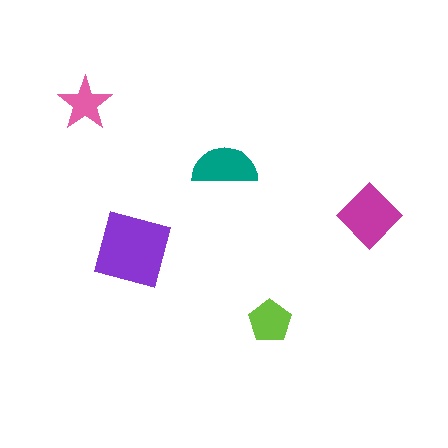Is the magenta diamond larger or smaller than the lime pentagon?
Larger.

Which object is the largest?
The purple square.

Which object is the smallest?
The pink star.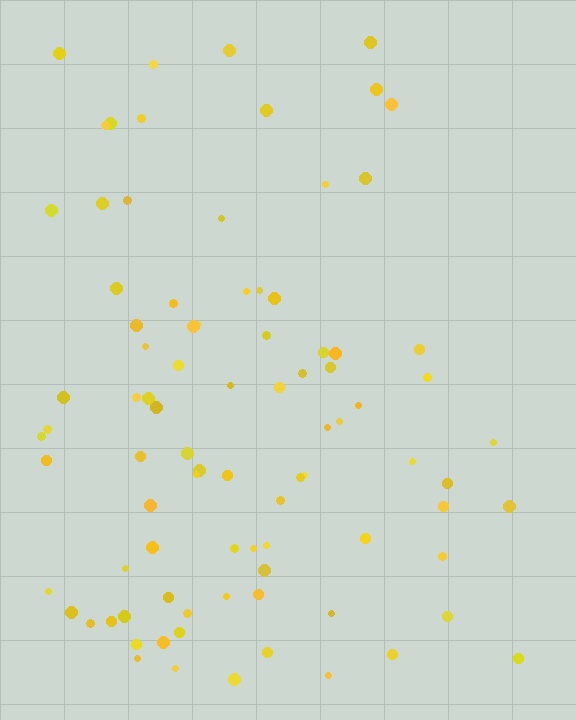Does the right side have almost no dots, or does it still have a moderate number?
Still a moderate number, just noticeably fewer than the left.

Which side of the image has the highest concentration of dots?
The left.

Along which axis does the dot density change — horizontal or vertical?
Horizontal.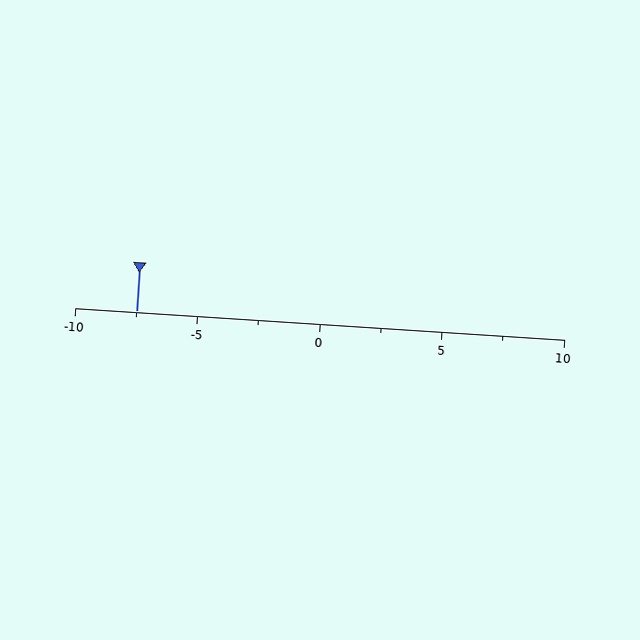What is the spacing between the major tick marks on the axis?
The major ticks are spaced 5 apart.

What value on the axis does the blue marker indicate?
The marker indicates approximately -7.5.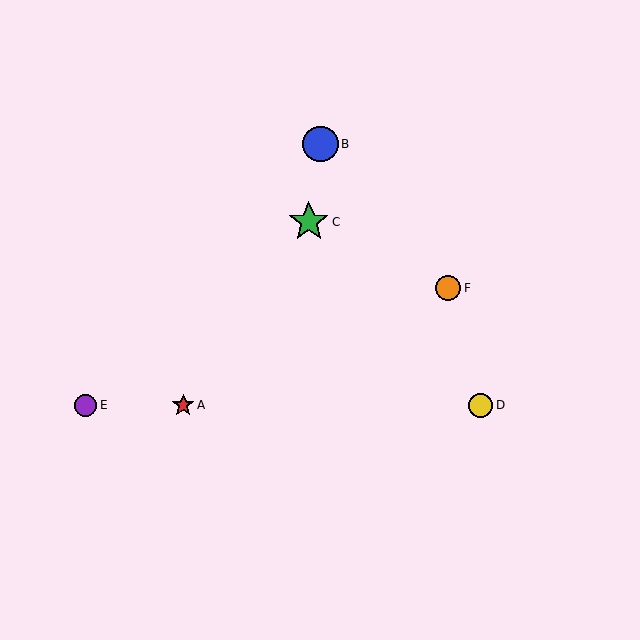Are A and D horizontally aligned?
Yes, both are at y≈405.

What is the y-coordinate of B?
Object B is at y≈144.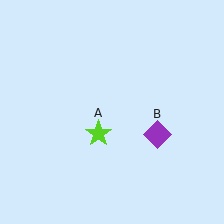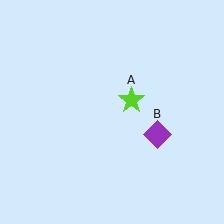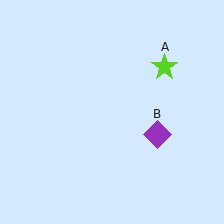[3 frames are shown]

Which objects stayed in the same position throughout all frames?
Purple diamond (object B) remained stationary.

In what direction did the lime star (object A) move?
The lime star (object A) moved up and to the right.